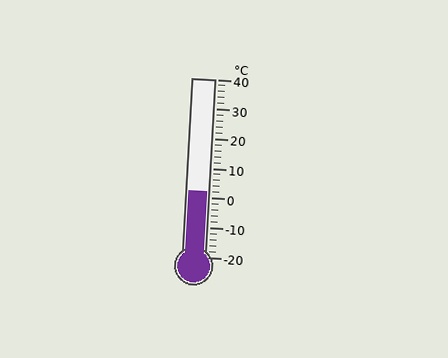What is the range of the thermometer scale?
The thermometer scale ranges from -20°C to 40°C.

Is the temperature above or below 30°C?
The temperature is below 30°C.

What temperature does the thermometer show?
The thermometer shows approximately 2°C.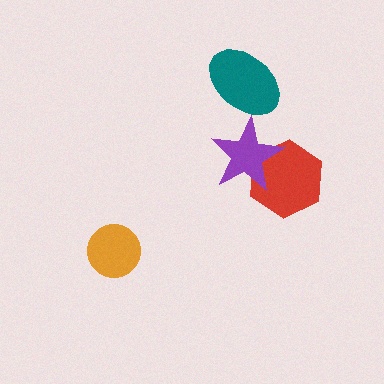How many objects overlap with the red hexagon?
1 object overlaps with the red hexagon.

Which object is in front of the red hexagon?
The purple star is in front of the red hexagon.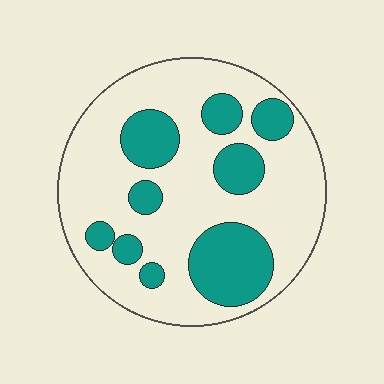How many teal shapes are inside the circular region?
9.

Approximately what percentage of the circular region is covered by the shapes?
Approximately 30%.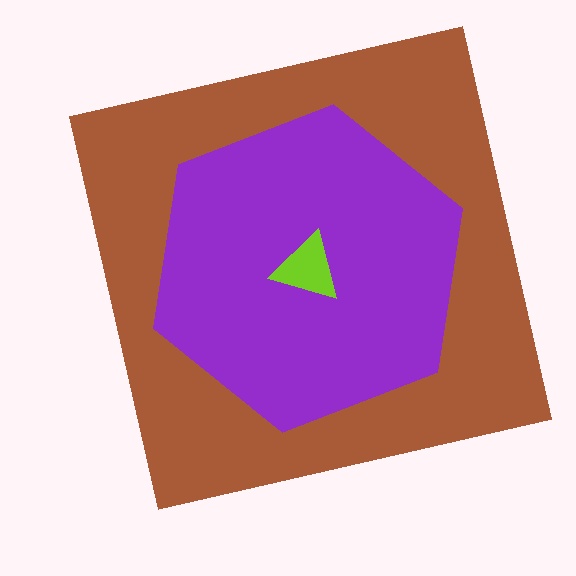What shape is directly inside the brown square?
The purple hexagon.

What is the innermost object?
The lime triangle.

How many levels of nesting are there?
3.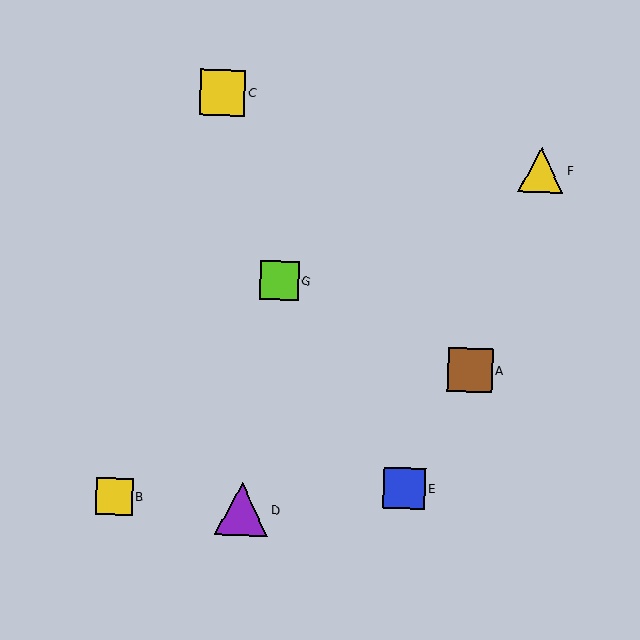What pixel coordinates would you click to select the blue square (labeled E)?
Click at (404, 488) to select the blue square E.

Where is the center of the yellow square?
The center of the yellow square is at (114, 496).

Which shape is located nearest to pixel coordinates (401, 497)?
The blue square (labeled E) at (404, 488) is nearest to that location.